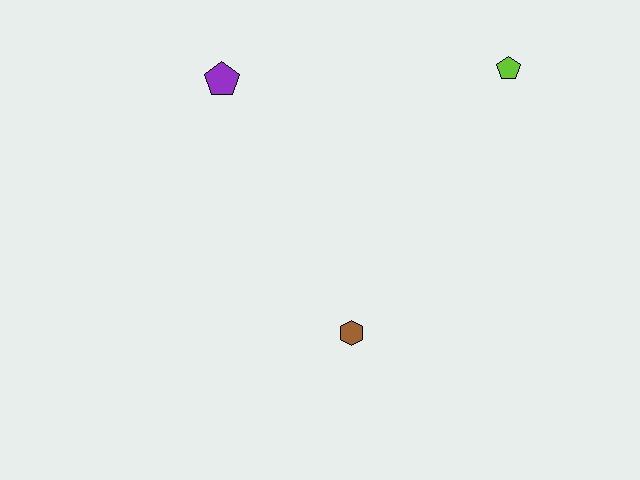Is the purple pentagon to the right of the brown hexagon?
No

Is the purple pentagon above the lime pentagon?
No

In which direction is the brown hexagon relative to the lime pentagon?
The brown hexagon is below the lime pentagon.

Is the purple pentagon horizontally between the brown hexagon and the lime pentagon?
No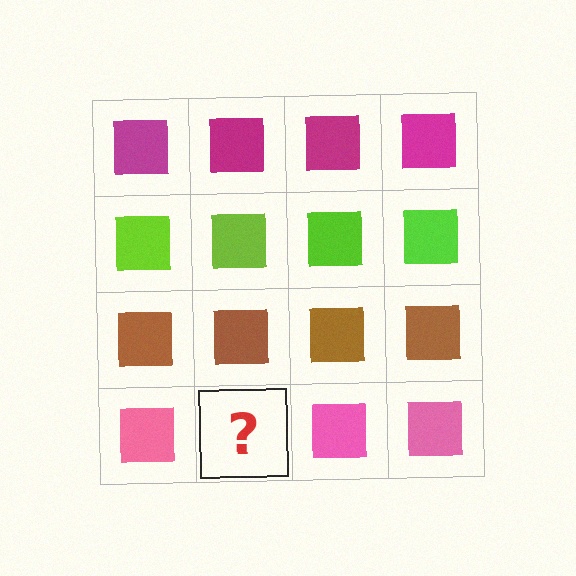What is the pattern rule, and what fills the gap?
The rule is that each row has a consistent color. The gap should be filled with a pink square.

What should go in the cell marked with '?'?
The missing cell should contain a pink square.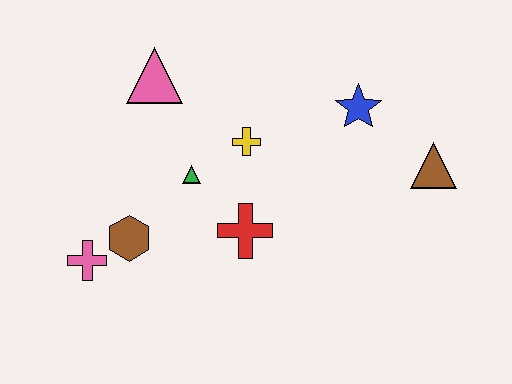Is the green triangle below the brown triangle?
Yes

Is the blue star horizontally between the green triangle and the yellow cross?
No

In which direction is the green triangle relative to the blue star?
The green triangle is to the left of the blue star.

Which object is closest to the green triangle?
The yellow cross is closest to the green triangle.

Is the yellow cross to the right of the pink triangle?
Yes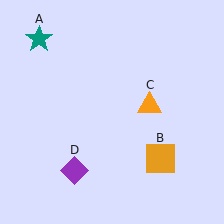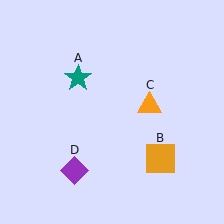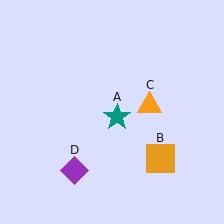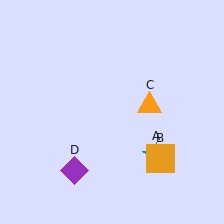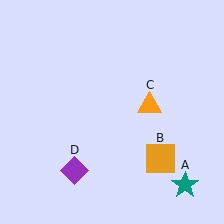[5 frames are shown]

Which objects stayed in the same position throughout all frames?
Orange square (object B) and orange triangle (object C) and purple diamond (object D) remained stationary.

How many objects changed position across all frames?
1 object changed position: teal star (object A).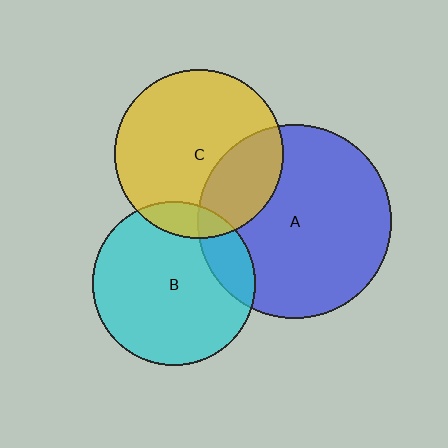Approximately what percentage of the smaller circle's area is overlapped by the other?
Approximately 15%.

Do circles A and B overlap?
Yes.